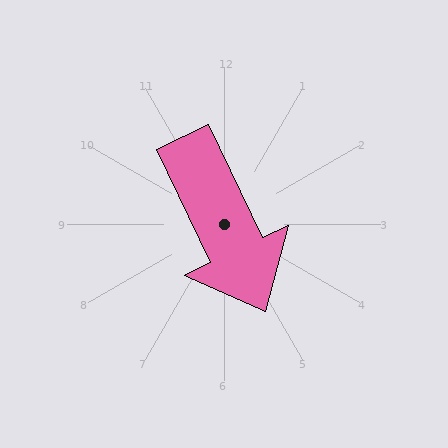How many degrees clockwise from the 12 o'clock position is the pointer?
Approximately 154 degrees.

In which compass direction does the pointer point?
Southeast.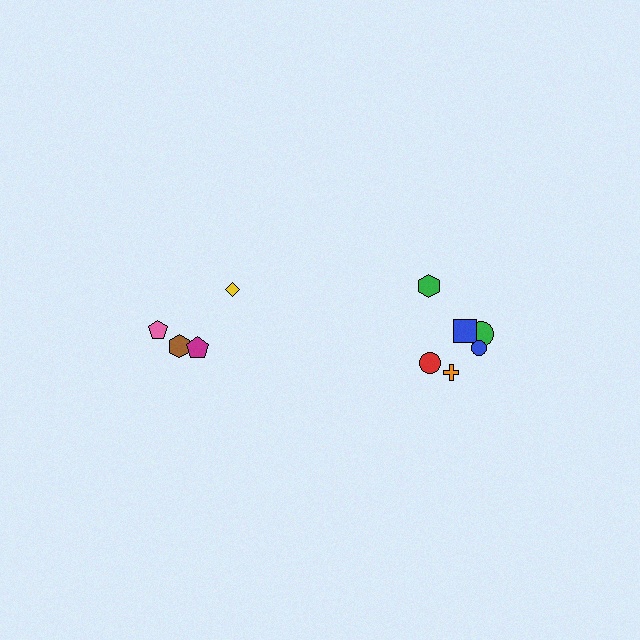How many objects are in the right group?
There are 6 objects.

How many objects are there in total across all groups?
There are 10 objects.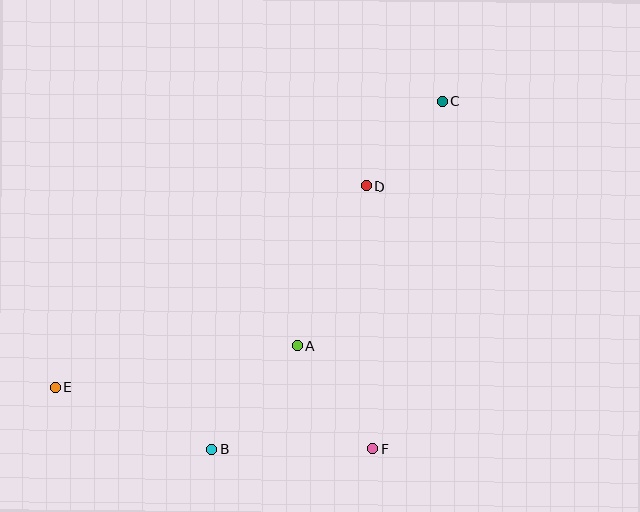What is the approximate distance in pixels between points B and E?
The distance between B and E is approximately 168 pixels.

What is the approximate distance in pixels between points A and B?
The distance between A and B is approximately 135 pixels.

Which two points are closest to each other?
Points C and D are closest to each other.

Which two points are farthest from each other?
Points C and E are farthest from each other.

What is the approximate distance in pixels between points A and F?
The distance between A and F is approximately 128 pixels.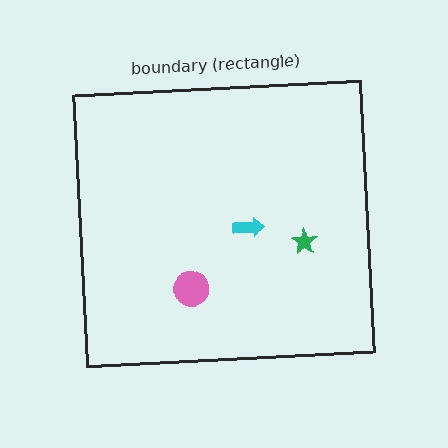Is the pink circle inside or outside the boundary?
Inside.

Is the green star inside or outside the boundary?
Inside.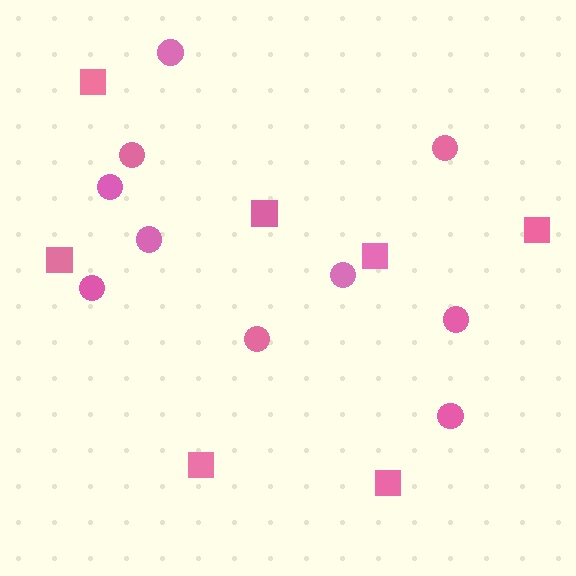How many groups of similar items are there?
There are 2 groups: one group of circles (10) and one group of squares (7).